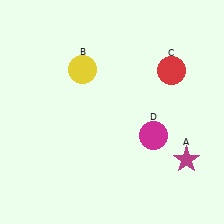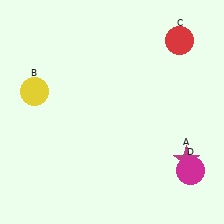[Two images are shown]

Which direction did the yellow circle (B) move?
The yellow circle (B) moved left.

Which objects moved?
The objects that moved are: the yellow circle (B), the red circle (C), the magenta circle (D).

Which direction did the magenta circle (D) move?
The magenta circle (D) moved right.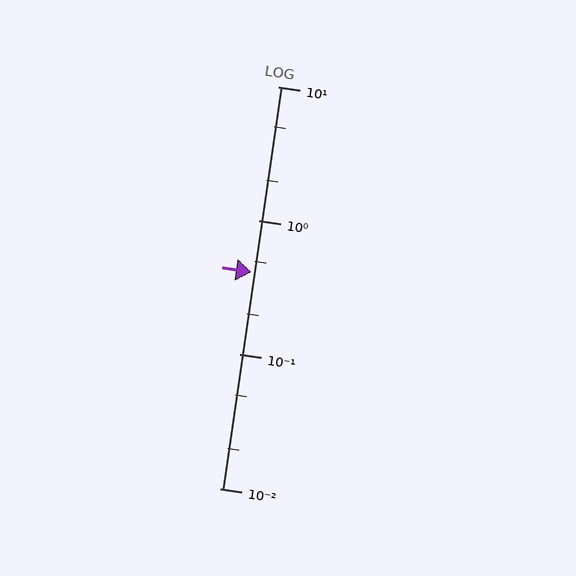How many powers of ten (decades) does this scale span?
The scale spans 3 decades, from 0.01 to 10.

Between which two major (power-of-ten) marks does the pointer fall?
The pointer is between 0.1 and 1.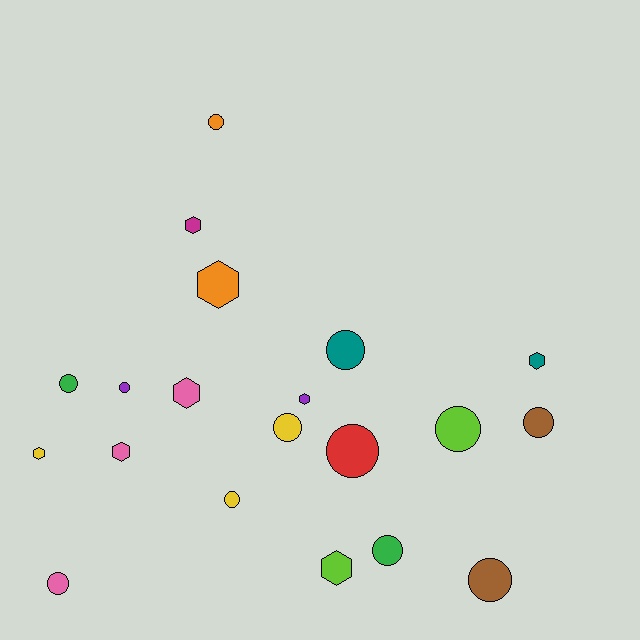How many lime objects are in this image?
There are 2 lime objects.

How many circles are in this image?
There are 12 circles.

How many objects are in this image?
There are 20 objects.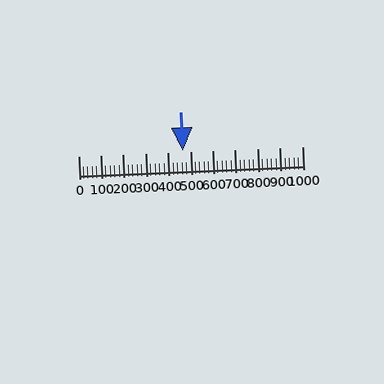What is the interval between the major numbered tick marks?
The major tick marks are spaced 100 units apart.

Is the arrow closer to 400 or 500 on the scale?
The arrow is closer to 500.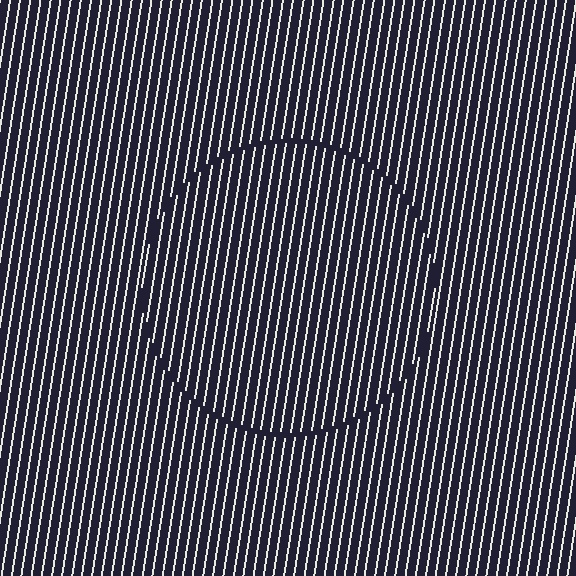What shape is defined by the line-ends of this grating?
An illusory circle. The interior of the shape contains the same grating, shifted by half a period — the contour is defined by the phase discontinuity where line-ends from the inner and outer gratings abut.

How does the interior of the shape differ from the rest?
The interior of the shape contains the same grating, shifted by half a period — the contour is defined by the phase discontinuity where line-ends from the inner and outer gratings abut.